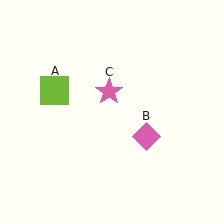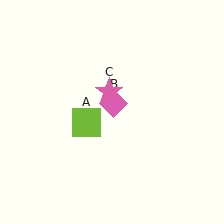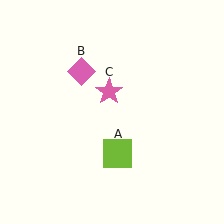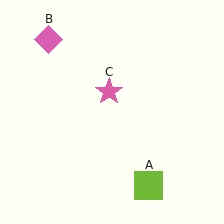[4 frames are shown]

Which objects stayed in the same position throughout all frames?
Pink star (object C) remained stationary.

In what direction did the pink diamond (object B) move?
The pink diamond (object B) moved up and to the left.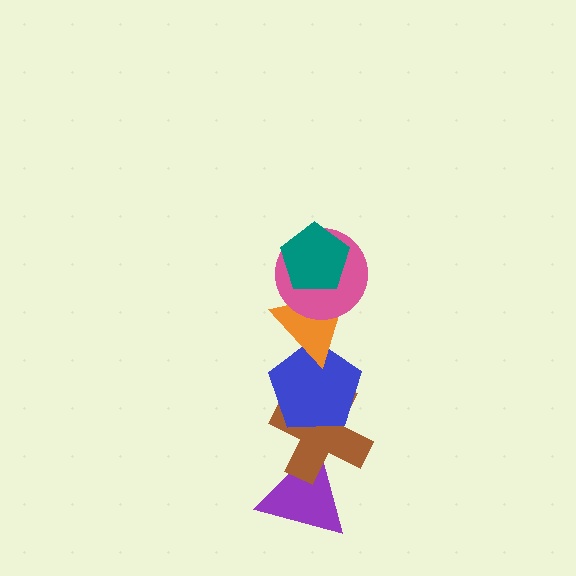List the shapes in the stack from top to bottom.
From top to bottom: the teal pentagon, the pink circle, the orange triangle, the blue pentagon, the brown cross, the purple triangle.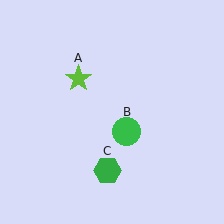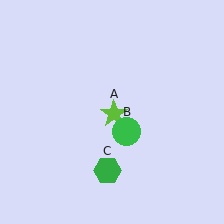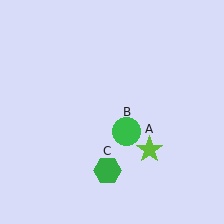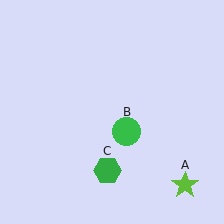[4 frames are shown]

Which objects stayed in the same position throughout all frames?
Green circle (object B) and green hexagon (object C) remained stationary.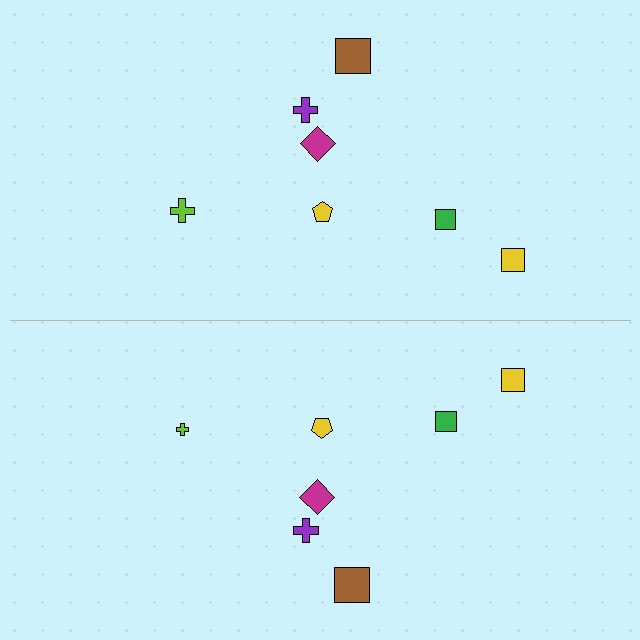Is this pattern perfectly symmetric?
No, the pattern is not perfectly symmetric. The lime cross on the bottom side has a different size than its mirror counterpart.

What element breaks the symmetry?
The lime cross on the bottom side has a different size than its mirror counterpart.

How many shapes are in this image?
There are 14 shapes in this image.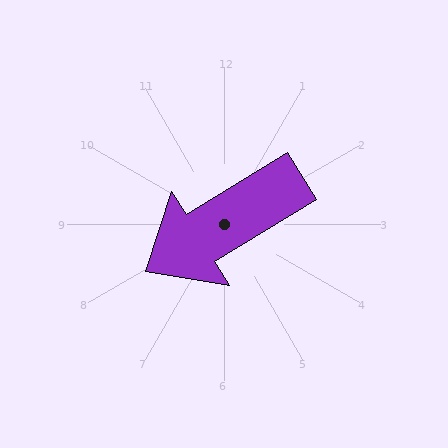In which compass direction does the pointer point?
Southwest.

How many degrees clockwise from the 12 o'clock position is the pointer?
Approximately 239 degrees.